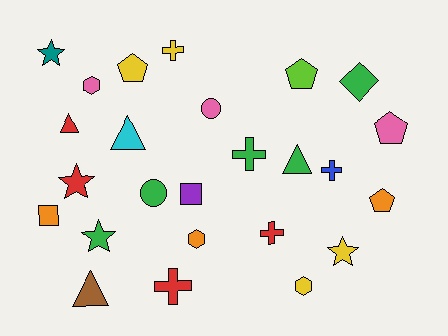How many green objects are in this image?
There are 5 green objects.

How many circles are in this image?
There are 2 circles.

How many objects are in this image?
There are 25 objects.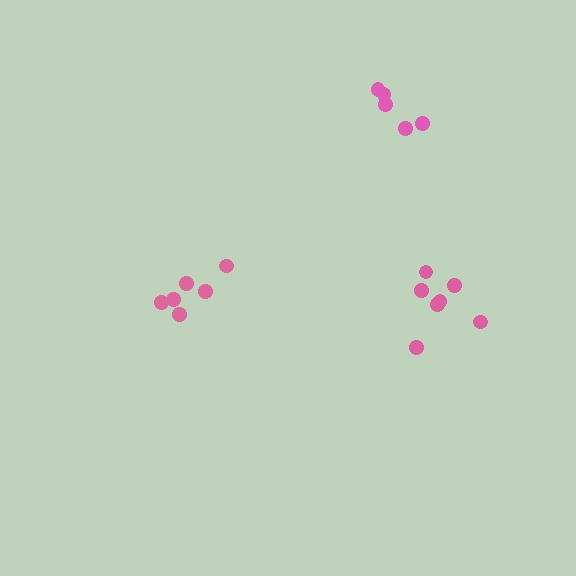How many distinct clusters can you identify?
There are 3 distinct clusters.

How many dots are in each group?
Group 1: 6 dots, Group 2: 5 dots, Group 3: 7 dots (18 total).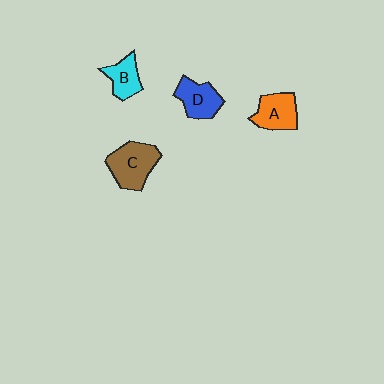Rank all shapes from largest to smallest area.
From largest to smallest: C (brown), A (orange), D (blue), B (cyan).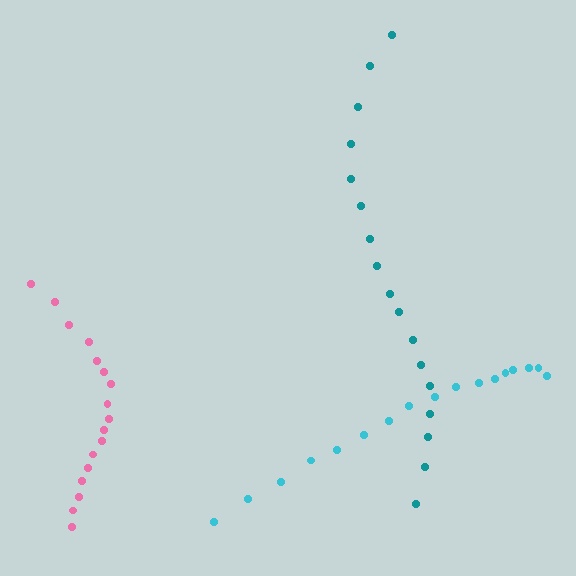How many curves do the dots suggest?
There are 3 distinct paths.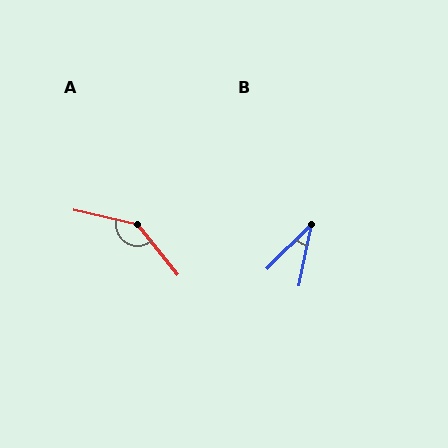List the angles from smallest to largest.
B (34°), A (142°).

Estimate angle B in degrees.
Approximately 34 degrees.